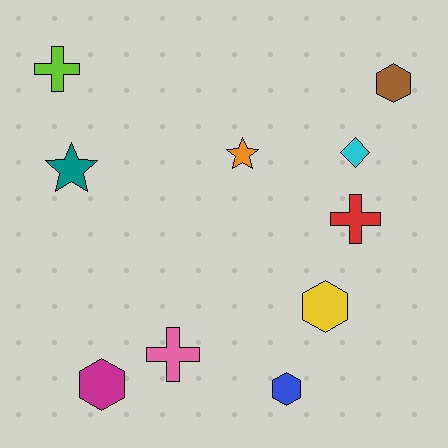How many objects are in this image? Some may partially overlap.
There are 10 objects.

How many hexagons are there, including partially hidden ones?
There are 4 hexagons.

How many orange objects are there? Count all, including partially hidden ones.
There is 1 orange object.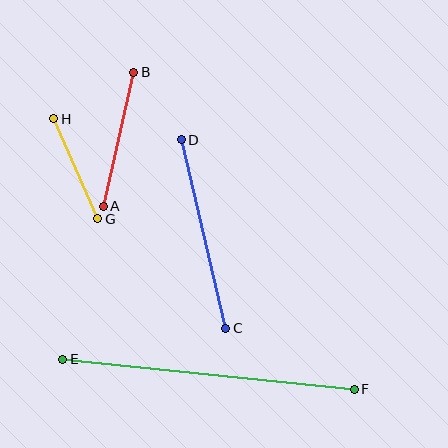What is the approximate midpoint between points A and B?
The midpoint is at approximately (118, 139) pixels.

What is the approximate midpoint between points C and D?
The midpoint is at approximately (203, 234) pixels.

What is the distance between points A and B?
The distance is approximately 137 pixels.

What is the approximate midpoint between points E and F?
The midpoint is at approximately (208, 374) pixels.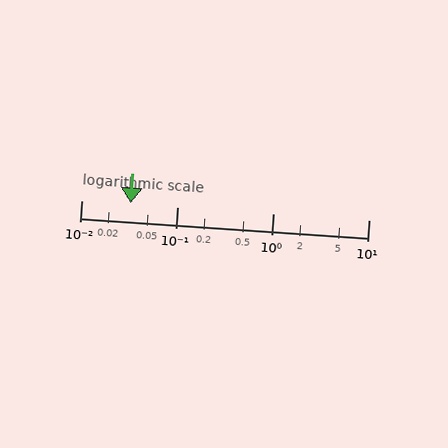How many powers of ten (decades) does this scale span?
The scale spans 3 decades, from 0.01 to 10.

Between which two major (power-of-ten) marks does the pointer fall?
The pointer is between 0.01 and 0.1.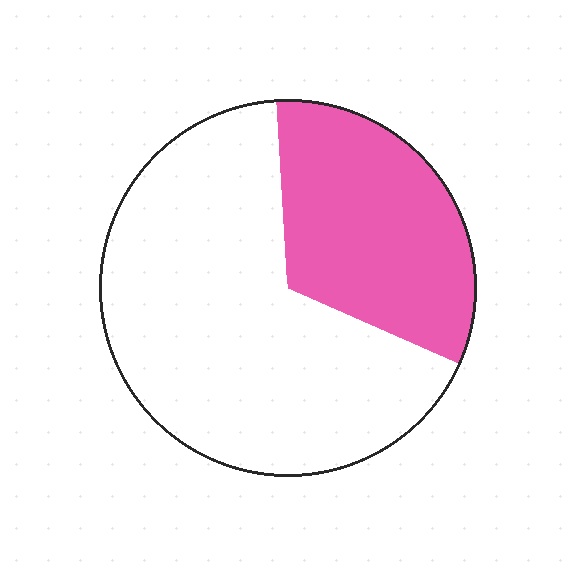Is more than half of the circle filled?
No.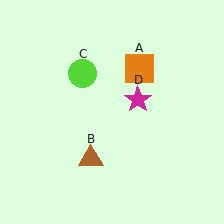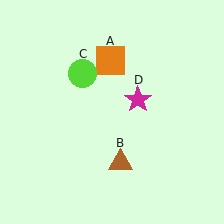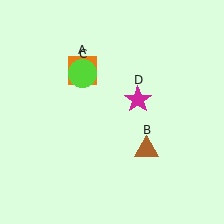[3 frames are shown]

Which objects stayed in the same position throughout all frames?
Lime circle (object C) and magenta star (object D) remained stationary.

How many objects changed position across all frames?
2 objects changed position: orange square (object A), brown triangle (object B).